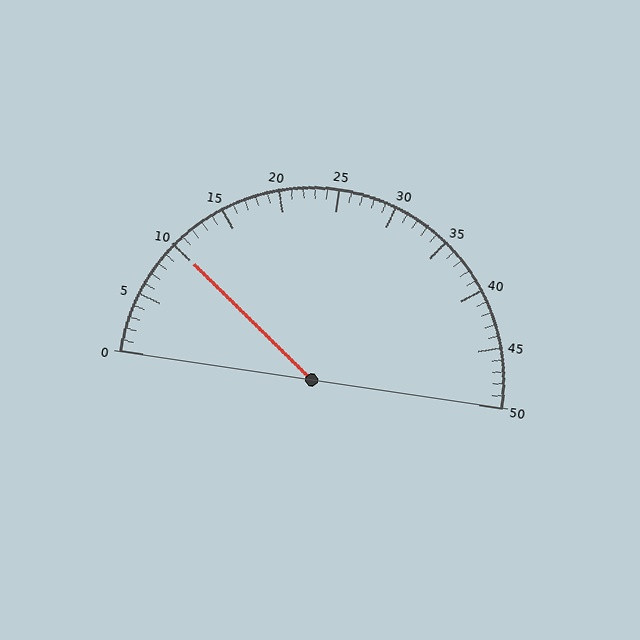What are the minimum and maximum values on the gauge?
The gauge ranges from 0 to 50.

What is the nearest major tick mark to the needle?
The nearest major tick mark is 10.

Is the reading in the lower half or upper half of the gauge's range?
The reading is in the lower half of the range (0 to 50).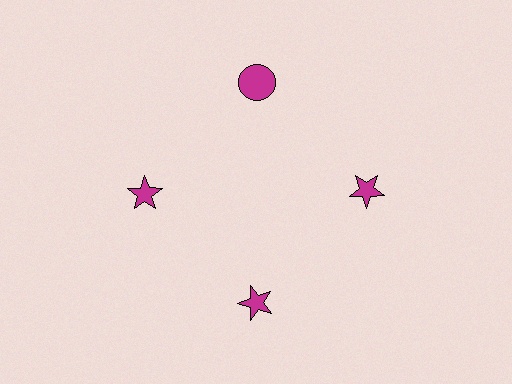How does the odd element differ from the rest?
It has a different shape: circle instead of star.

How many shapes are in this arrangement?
There are 4 shapes arranged in a ring pattern.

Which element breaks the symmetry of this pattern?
The magenta circle at roughly the 12 o'clock position breaks the symmetry. All other shapes are magenta stars.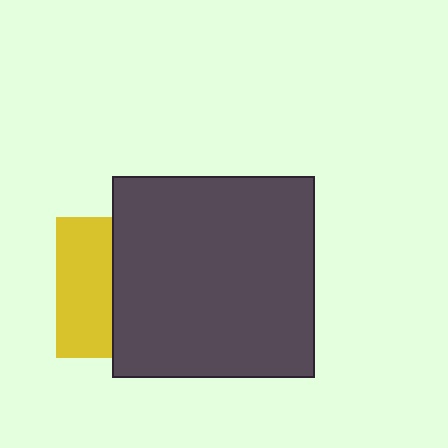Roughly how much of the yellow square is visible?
A small part of it is visible (roughly 39%).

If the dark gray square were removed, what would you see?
You would see the complete yellow square.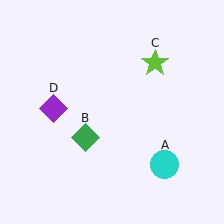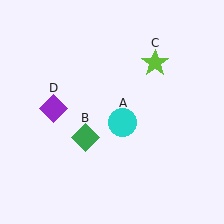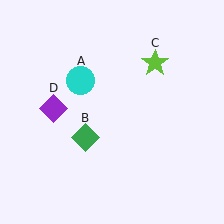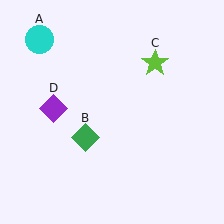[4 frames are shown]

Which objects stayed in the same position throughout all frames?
Green diamond (object B) and lime star (object C) and purple diamond (object D) remained stationary.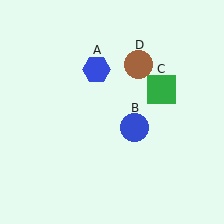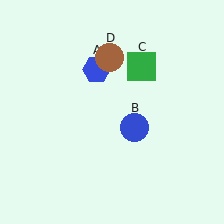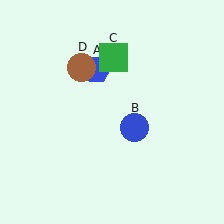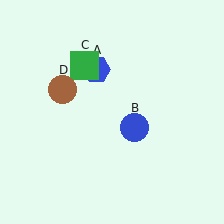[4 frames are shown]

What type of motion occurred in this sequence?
The green square (object C), brown circle (object D) rotated counterclockwise around the center of the scene.